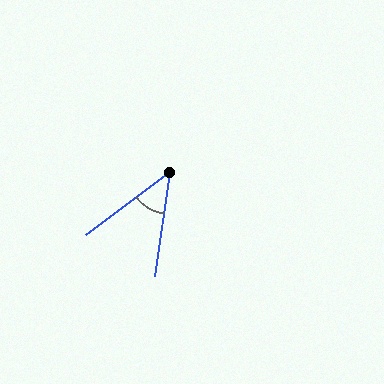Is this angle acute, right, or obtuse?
It is acute.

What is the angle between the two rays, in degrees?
Approximately 45 degrees.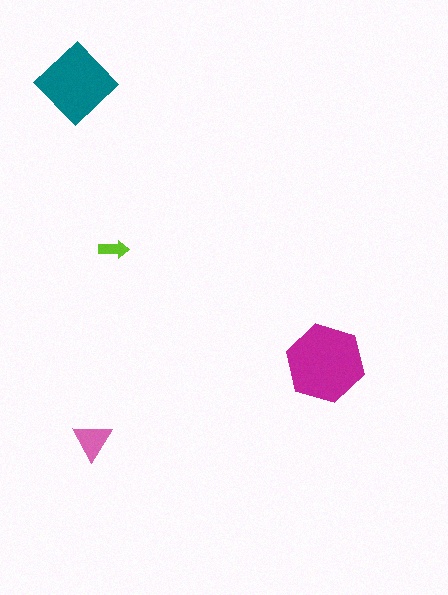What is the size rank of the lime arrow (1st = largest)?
4th.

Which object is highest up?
The teal diamond is topmost.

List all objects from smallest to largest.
The lime arrow, the pink triangle, the teal diamond, the magenta hexagon.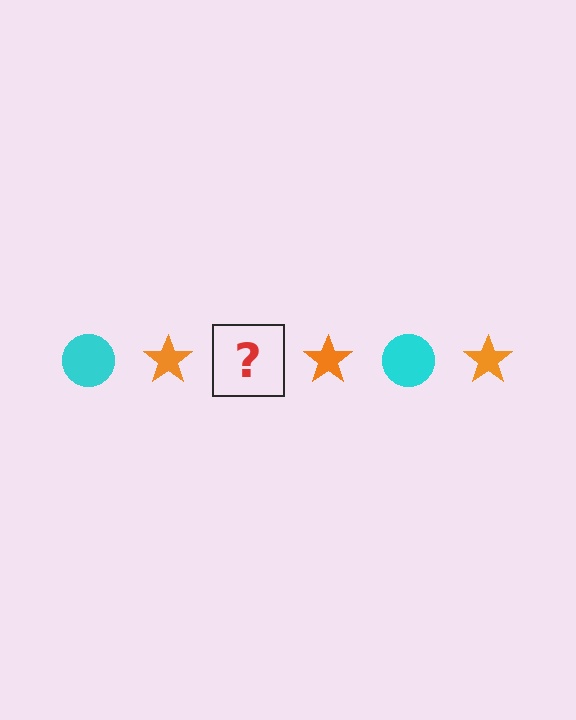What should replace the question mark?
The question mark should be replaced with a cyan circle.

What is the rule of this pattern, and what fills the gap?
The rule is that the pattern alternates between cyan circle and orange star. The gap should be filled with a cyan circle.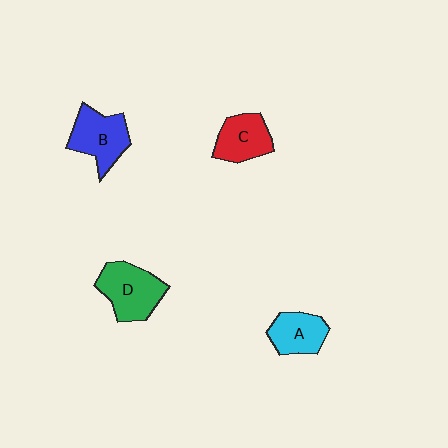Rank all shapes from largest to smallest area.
From largest to smallest: D (green), B (blue), C (red), A (cyan).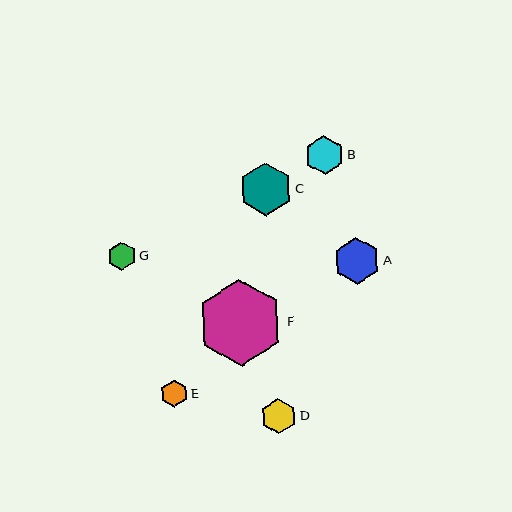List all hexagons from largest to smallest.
From largest to smallest: F, C, A, B, D, G, E.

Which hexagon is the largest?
Hexagon F is the largest with a size of approximately 86 pixels.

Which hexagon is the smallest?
Hexagon E is the smallest with a size of approximately 27 pixels.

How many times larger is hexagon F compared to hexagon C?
Hexagon F is approximately 1.6 times the size of hexagon C.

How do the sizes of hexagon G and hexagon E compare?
Hexagon G and hexagon E are approximately the same size.